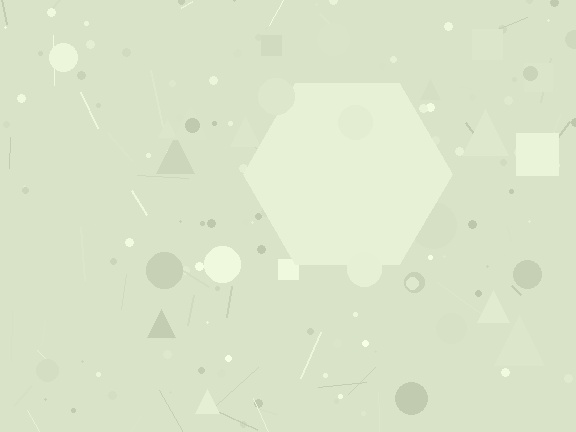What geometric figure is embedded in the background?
A hexagon is embedded in the background.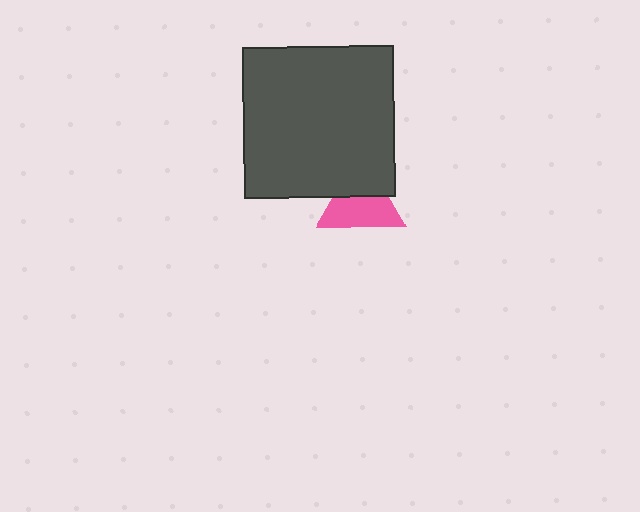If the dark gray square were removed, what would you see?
You would see the complete pink triangle.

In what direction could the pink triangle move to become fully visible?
The pink triangle could move down. That would shift it out from behind the dark gray square entirely.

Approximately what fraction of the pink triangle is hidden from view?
Roughly 38% of the pink triangle is hidden behind the dark gray square.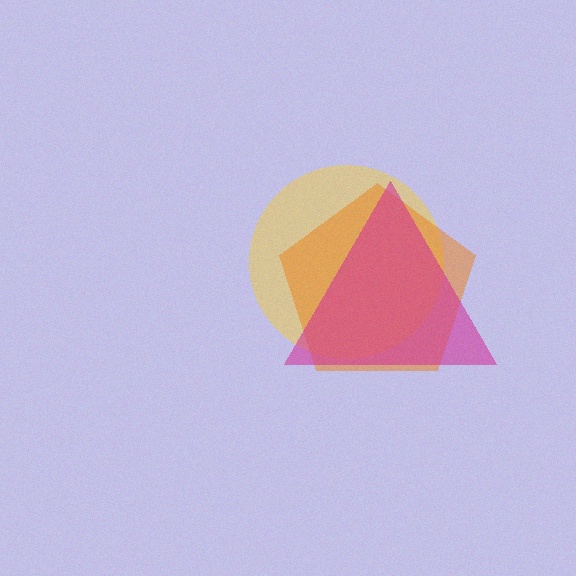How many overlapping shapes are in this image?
There are 3 overlapping shapes in the image.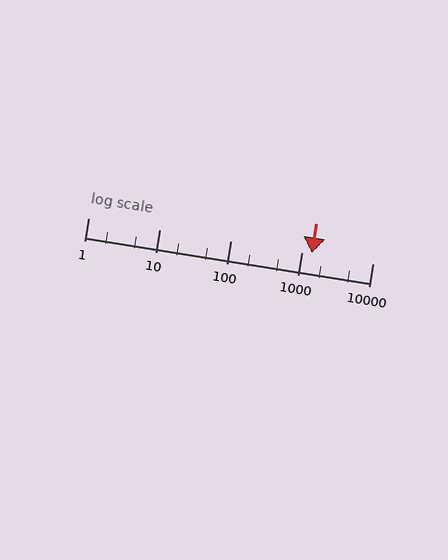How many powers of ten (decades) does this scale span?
The scale spans 4 decades, from 1 to 10000.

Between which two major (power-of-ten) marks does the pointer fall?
The pointer is between 1000 and 10000.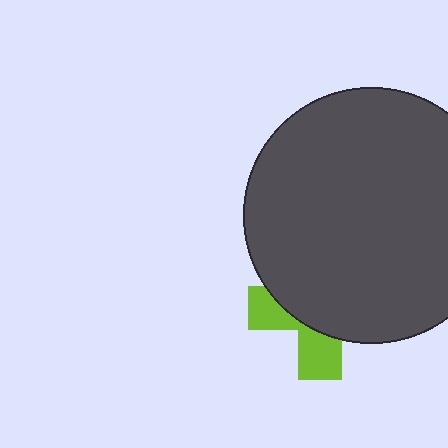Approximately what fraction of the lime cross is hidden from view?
Roughly 66% of the lime cross is hidden behind the dark gray circle.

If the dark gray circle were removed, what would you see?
You would see the complete lime cross.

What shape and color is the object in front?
The object in front is a dark gray circle.